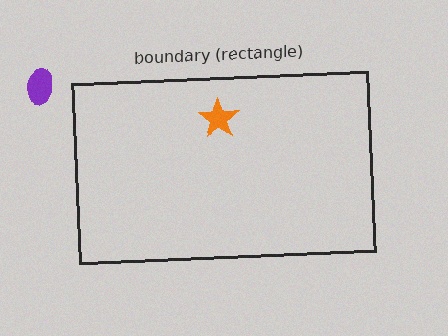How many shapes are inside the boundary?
1 inside, 1 outside.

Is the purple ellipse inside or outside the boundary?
Outside.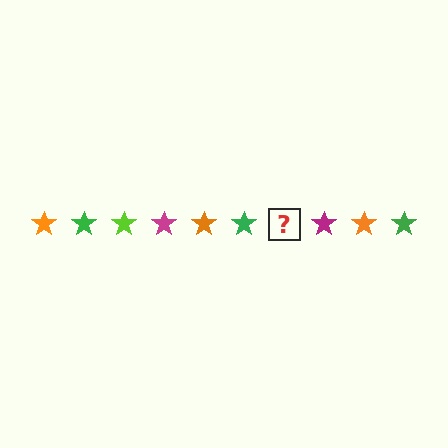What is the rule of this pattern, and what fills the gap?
The rule is that the pattern cycles through orange, green, lime, magenta stars. The gap should be filled with a lime star.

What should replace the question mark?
The question mark should be replaced with a lime star.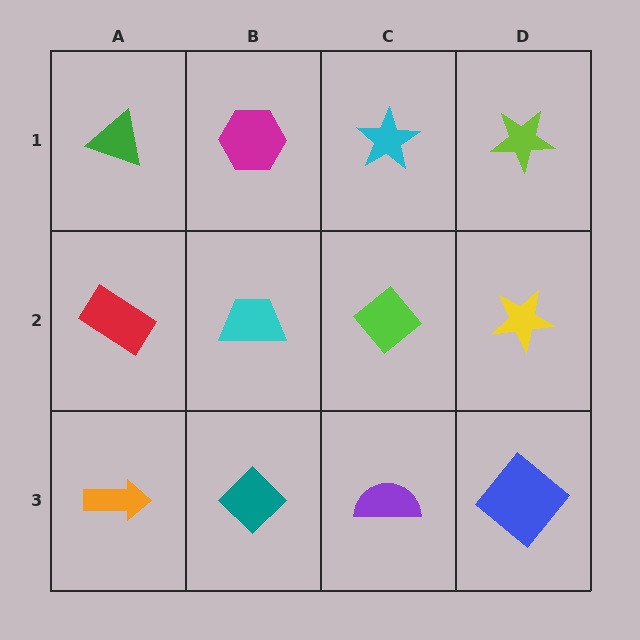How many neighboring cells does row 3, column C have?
3.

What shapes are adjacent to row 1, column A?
A red rectangle (row 2, column A), a magenta hexagon (row 1, column B).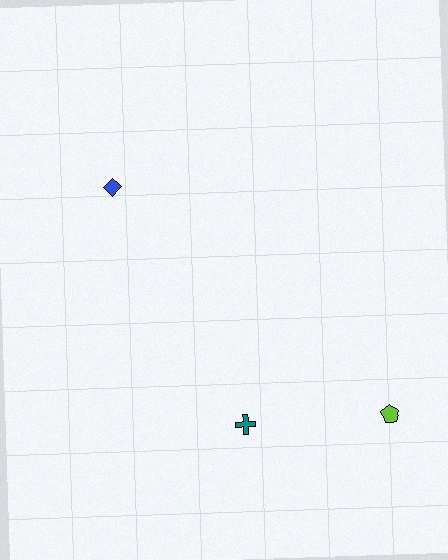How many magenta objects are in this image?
There are no magenta objects.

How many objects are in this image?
There are 3 objects.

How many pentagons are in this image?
There is 1 pentagon.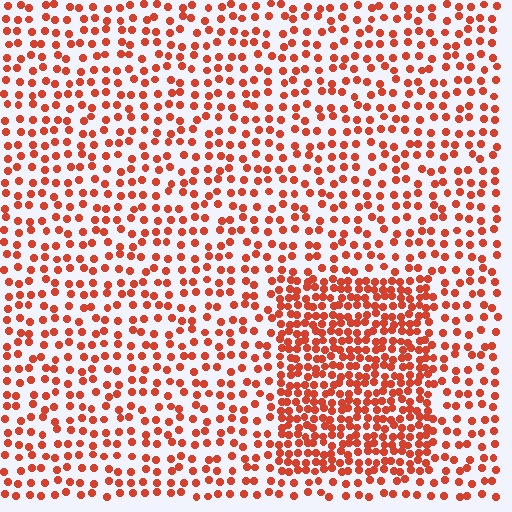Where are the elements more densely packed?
The elements are more densely packed inside the rectangle boundary.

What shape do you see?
I see a rectangle.